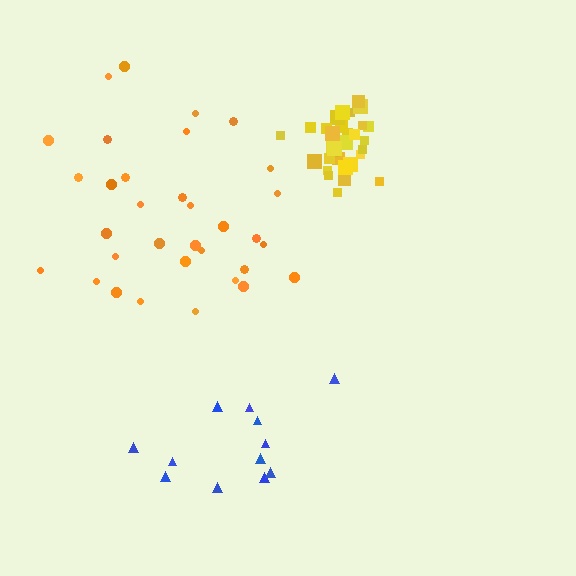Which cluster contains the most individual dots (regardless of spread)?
Yellow (35).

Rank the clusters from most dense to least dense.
yellow, orange, blue.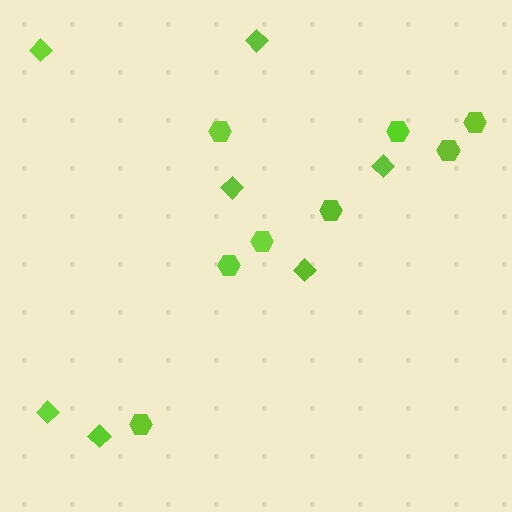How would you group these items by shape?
There are 2 groups: one group of hexagons (8) and one group of diamonds (7).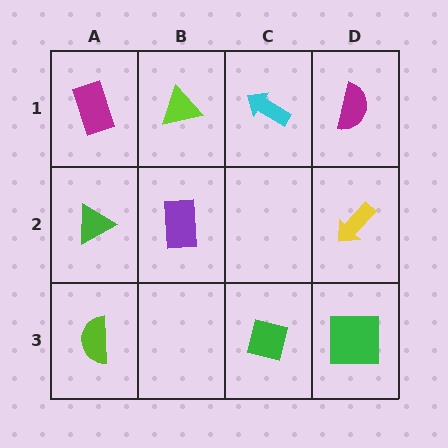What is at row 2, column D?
A yellow arrow.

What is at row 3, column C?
A green square.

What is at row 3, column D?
A green square.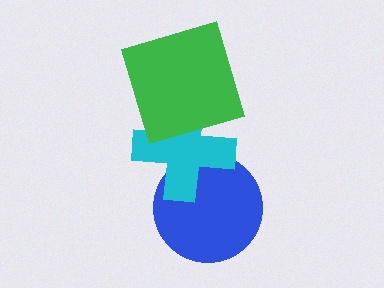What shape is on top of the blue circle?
The cyan cross is on top of the blue circle.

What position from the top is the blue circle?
The blue circle is 3rd from the top.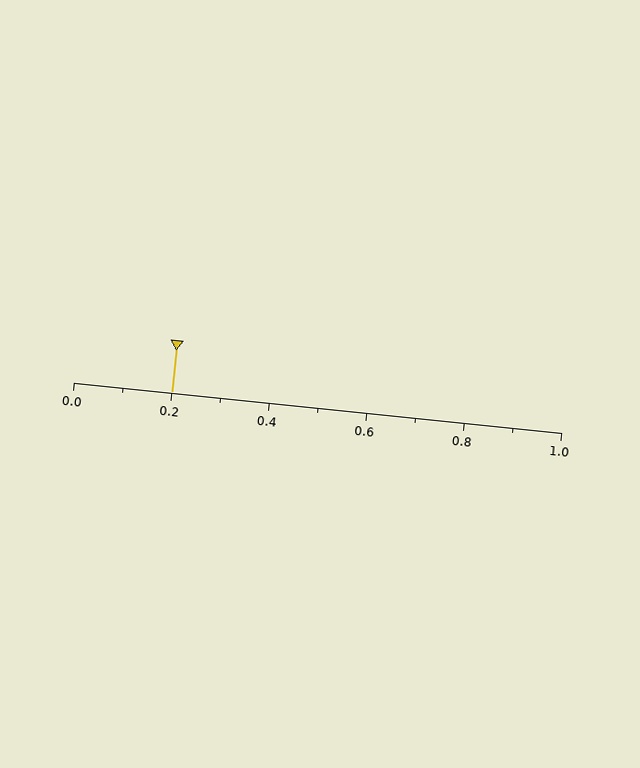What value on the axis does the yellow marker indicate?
The marker indicates approximately 0.2.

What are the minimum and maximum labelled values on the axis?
The axis runs from 0.0 to 1.0.